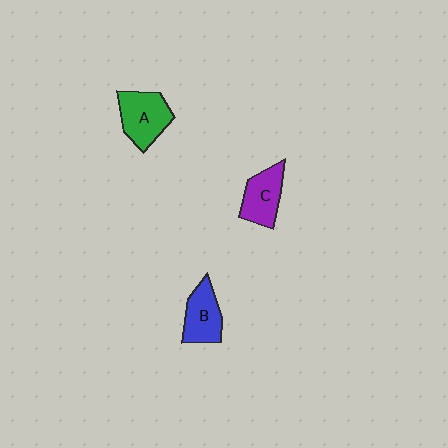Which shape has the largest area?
Shape A (green).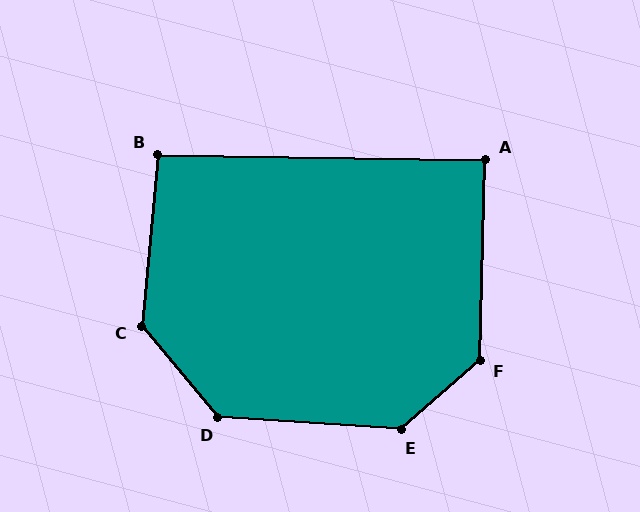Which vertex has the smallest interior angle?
A, at approximately 89 degrees.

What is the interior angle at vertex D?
Approximately 133 degrees (obtuse).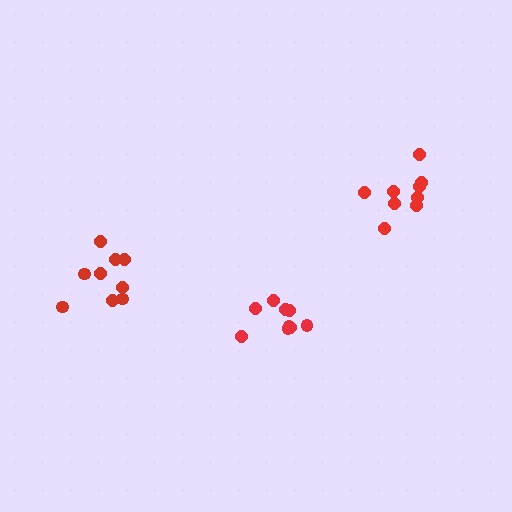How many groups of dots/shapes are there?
There are 3 groups.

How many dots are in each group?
Group 1: 9 dots, Group 2: 9 dots, Group 3: 9 dots (27 total).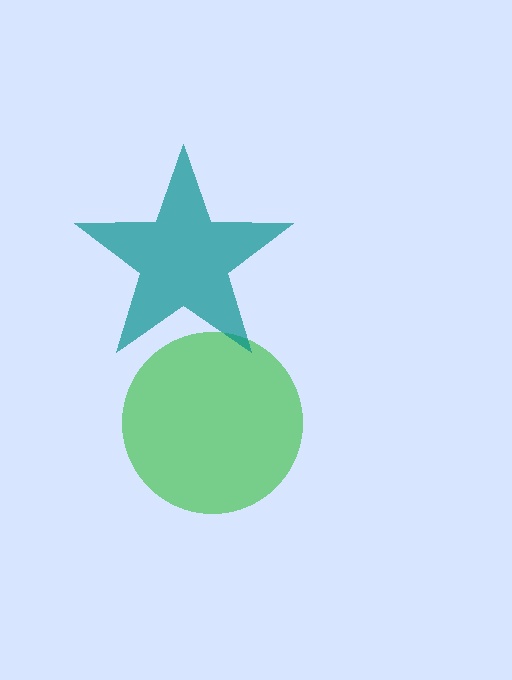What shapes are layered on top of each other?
The layered shapes are: a green circle, a teal star.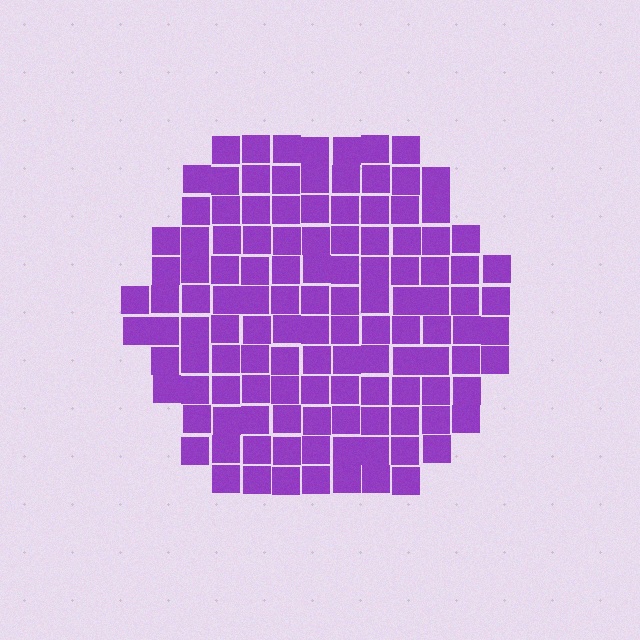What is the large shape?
The large shape is a hexagon.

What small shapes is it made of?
It is made of small squares.